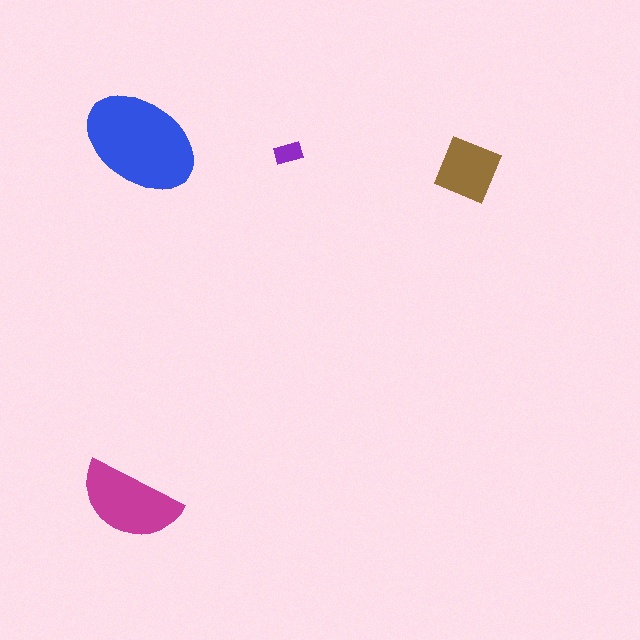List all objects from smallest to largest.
The purple rectangle, the brown diamond, the magenta semicircle, the blue ellipse.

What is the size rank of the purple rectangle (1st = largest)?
4th.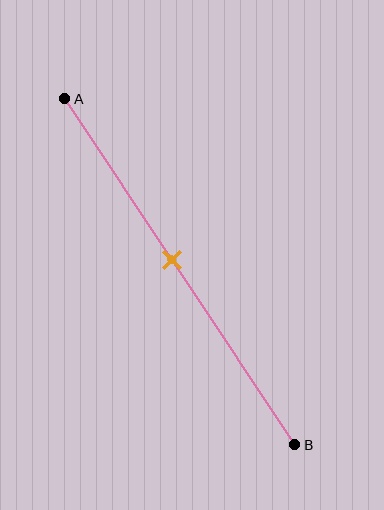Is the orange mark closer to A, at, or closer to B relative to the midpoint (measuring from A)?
The orange mark is closer to point A than the midpoint of segment AB.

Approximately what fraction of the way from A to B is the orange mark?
The orange mark is approximately 45% of the way from A to B.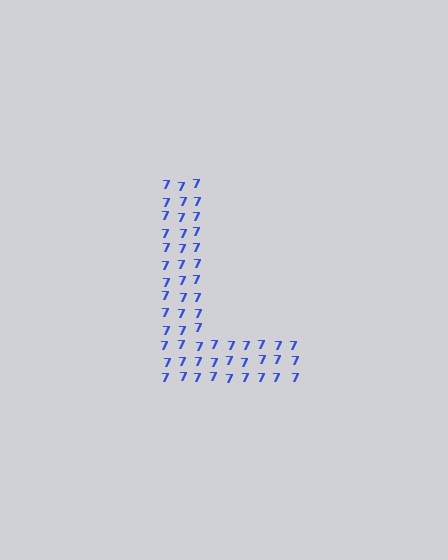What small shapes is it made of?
It is made of small digit 7's.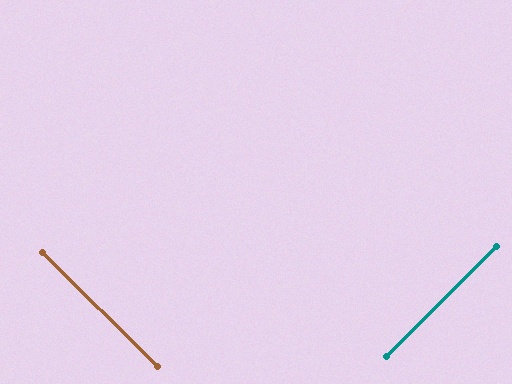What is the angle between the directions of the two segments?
Approximately 89 degrees.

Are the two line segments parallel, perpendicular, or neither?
Perpendicular — they meet at approximately 89°.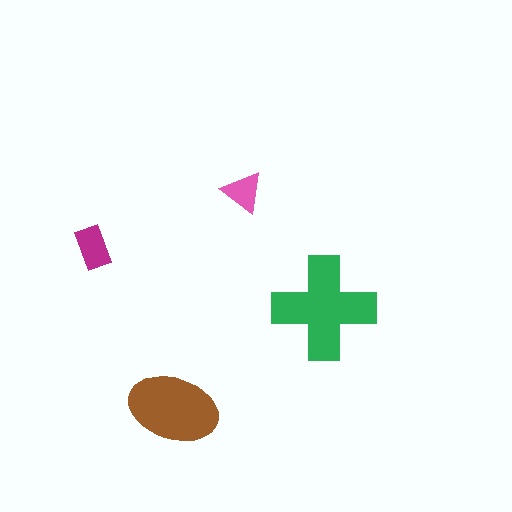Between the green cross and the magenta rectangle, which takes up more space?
The green cross.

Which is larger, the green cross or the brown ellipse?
The green cross.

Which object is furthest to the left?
The magenta rectangle is leftmost.